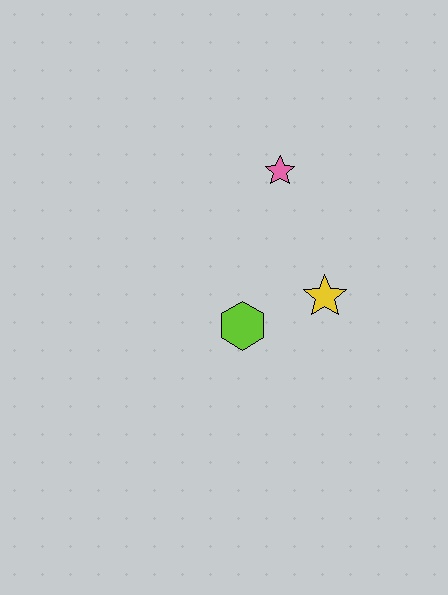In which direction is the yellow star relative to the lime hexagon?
The yellow star is to the right of the lime hexagon.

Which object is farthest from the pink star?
The lime hexagon is farthest from the pink star.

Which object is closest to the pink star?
The yellow star is closest to the pink star.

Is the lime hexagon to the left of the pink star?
Yes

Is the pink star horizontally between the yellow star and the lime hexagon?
Yes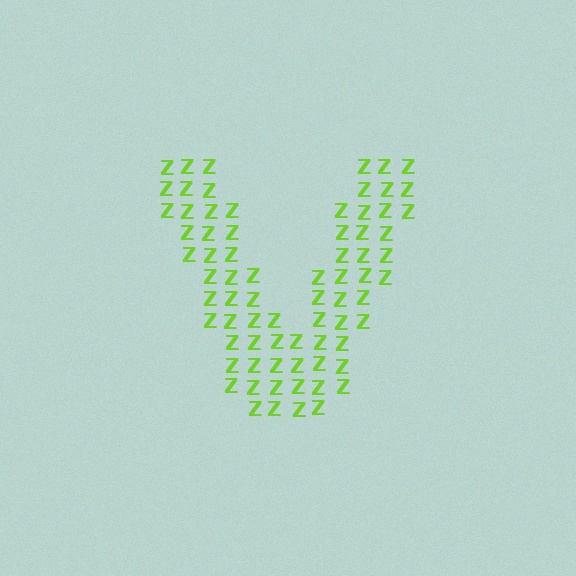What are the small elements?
The small elements are letter Z's.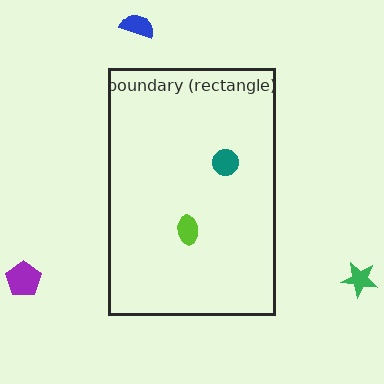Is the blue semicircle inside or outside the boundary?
Outside.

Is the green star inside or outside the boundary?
Outside.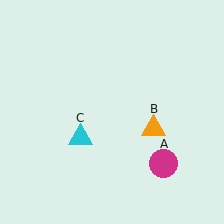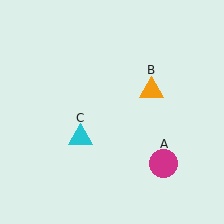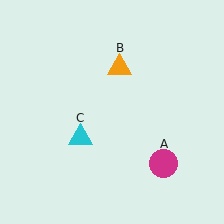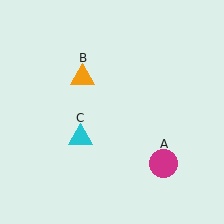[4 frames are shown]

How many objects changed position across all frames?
1 object changed position: orange triangle (object B).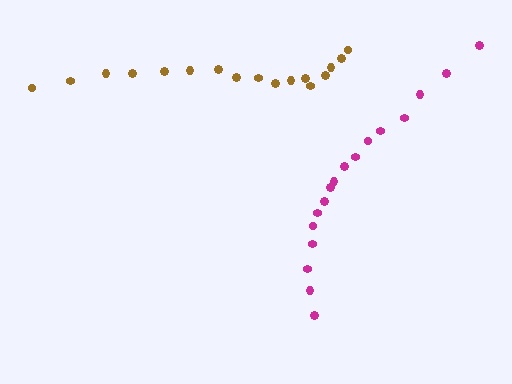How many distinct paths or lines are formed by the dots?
There are 2 distinct paths.